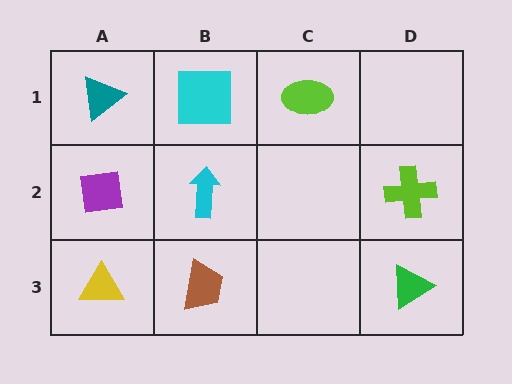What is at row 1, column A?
A teal triangle.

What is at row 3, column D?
A green triangle.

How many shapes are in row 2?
3 shapes.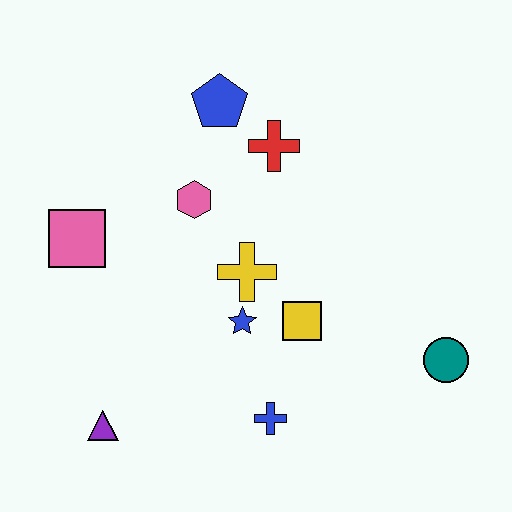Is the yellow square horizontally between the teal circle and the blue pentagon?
Yes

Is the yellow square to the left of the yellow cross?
No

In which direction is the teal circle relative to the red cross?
The teal circle is below the red cross.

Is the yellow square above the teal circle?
Yes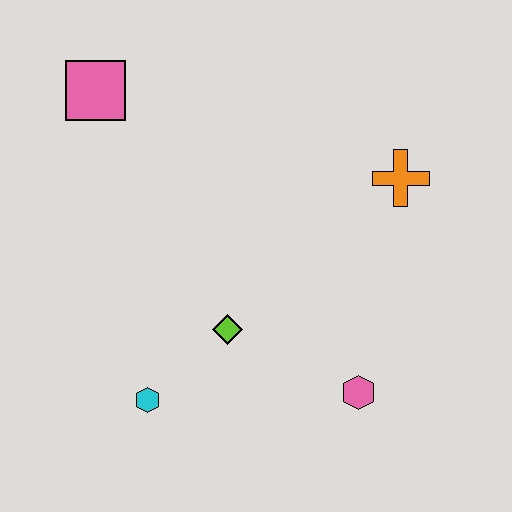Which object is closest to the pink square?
The lime diamond is closest to the pink square.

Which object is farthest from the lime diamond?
The pink square is farthest from the lime diamond.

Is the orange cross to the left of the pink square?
No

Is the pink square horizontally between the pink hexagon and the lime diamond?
No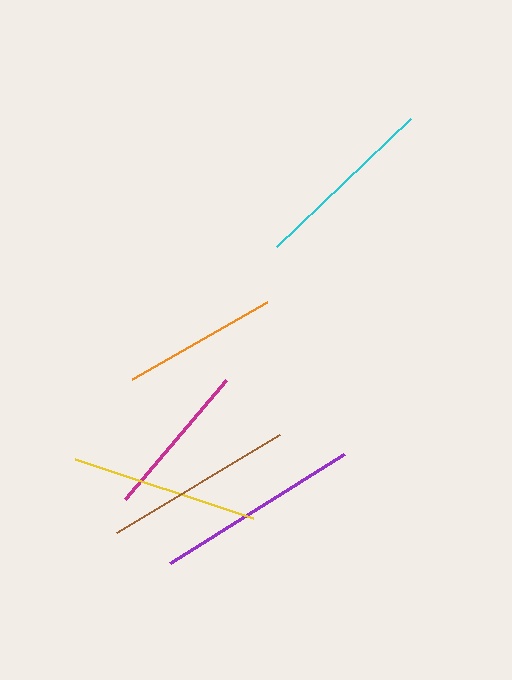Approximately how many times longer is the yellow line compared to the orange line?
The yellow line is approximately 1.2 times the length of the orange line.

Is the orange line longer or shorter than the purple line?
The purple line is longer than the orange line.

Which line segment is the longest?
The purple line is the longest at approximately 206 pixels.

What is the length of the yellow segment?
The yellow segment is approximately 188 pixels long.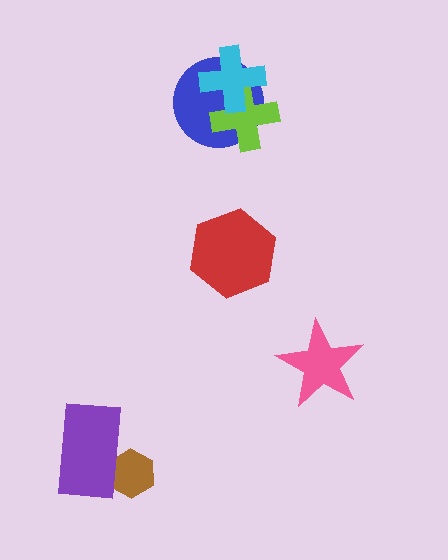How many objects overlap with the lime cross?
2 objects overlap with the lime cross.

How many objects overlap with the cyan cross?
2 objects overlap with the cyan cross.